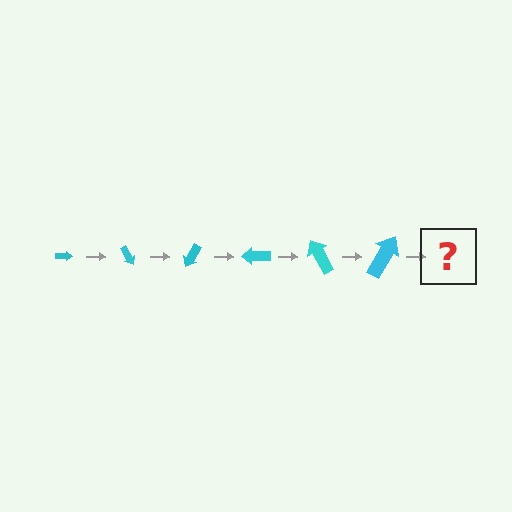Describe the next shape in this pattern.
It should be an arrow, larger than the previous one and rotated 360 degrees from the start.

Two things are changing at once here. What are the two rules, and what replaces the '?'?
The two rules are that the arrow grows larger each step and it rotates 60 degrees each step. The '?' should be an arrow, larger than the previous one and rotated 360 degrees from the start.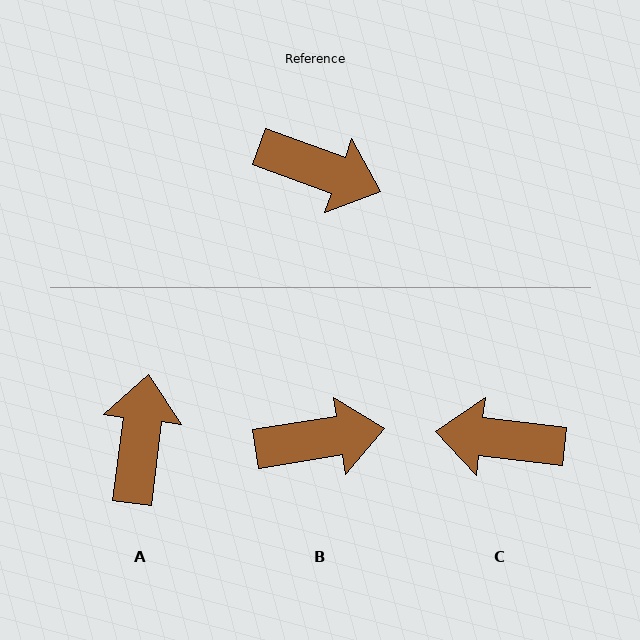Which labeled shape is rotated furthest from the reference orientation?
C, about 167 degrees away.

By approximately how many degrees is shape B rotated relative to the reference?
Approximately 29 degrees counter-clockwise.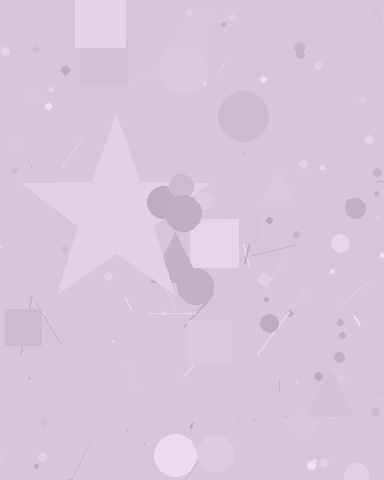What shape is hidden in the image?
A star is hidden in the image.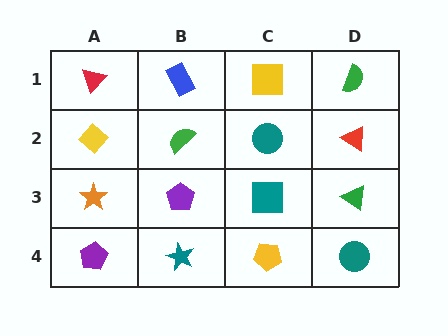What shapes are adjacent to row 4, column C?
A teal square (row 3, column C), a teal star (row 4, column B), a teal circle (row 4, column D).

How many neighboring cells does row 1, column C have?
3.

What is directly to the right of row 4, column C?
A teal circle.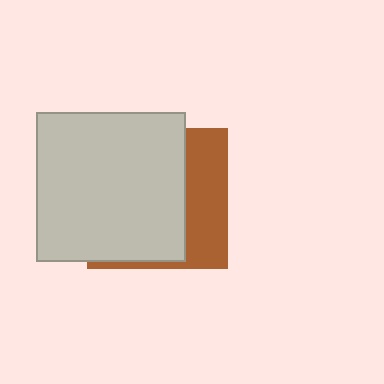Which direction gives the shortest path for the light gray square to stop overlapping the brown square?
Moving left gives the shortest separation.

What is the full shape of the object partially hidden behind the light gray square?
The partially hidden object is a brown square.